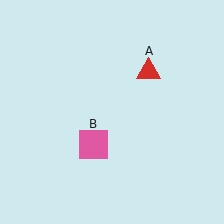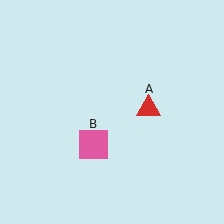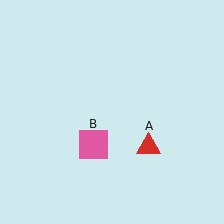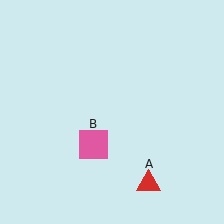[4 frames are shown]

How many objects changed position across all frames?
1 object changed position: red triangle (object A).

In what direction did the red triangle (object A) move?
The red triangle (object A) moved down.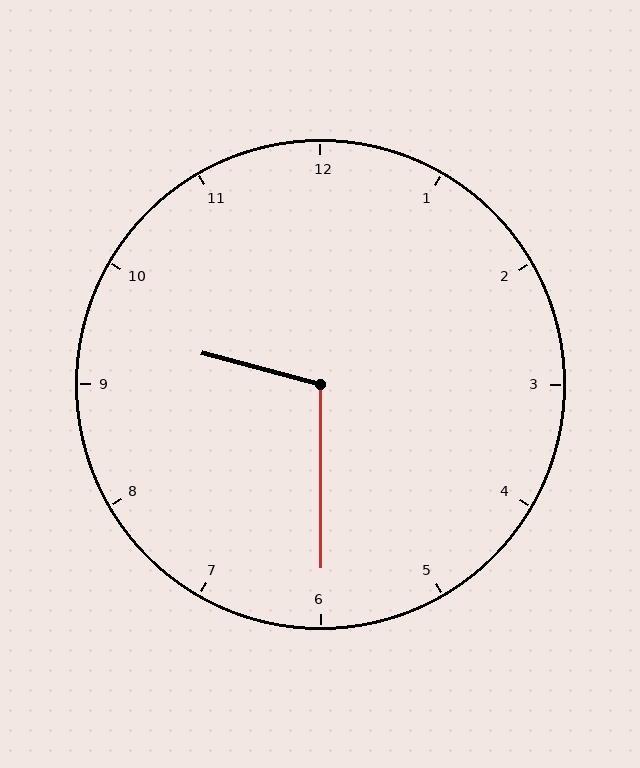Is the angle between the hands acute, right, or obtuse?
It is obtuse.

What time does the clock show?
9:30.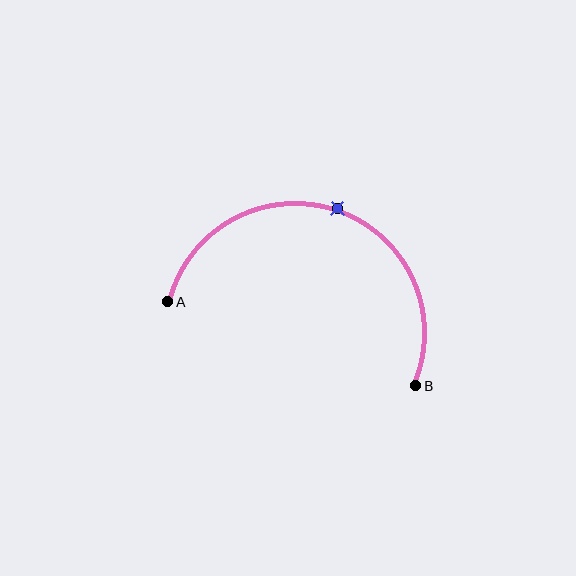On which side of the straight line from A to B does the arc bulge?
The arc bulges above the straight line connecting A and B.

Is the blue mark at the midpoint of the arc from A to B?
Yes. The blue mark lies on the arc at equal arc-length from both A and B — it is the arc midpoint.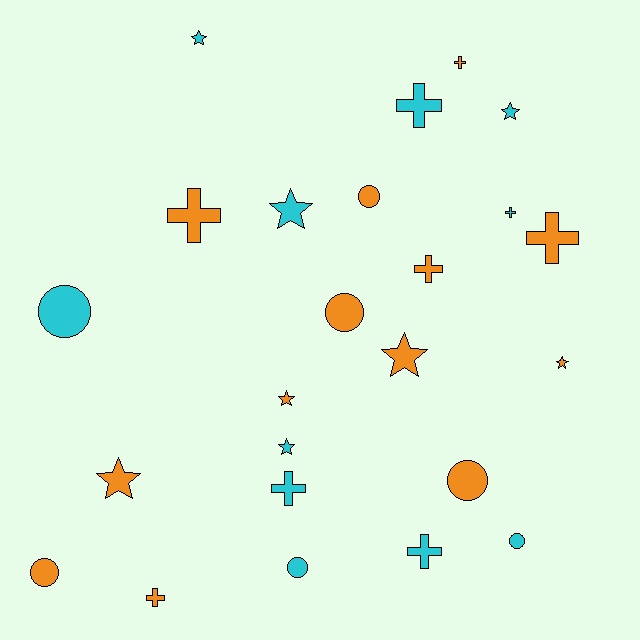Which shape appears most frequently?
Cross, with 9 objects.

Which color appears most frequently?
Orange, with 13 objects.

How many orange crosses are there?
There are 5 orange crosses.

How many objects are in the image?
There are 24 objects.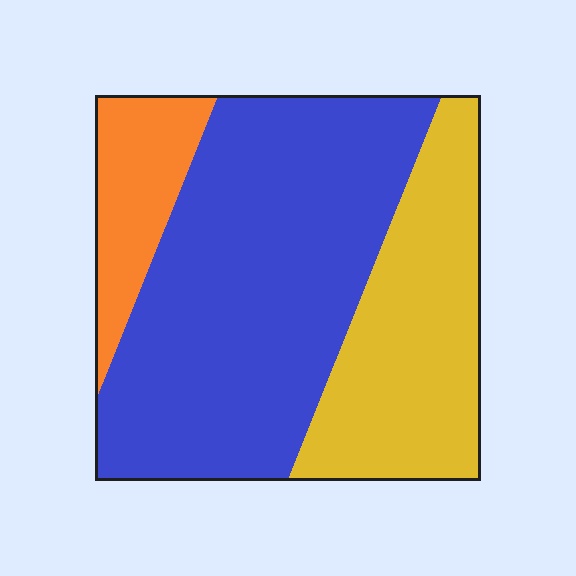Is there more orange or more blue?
Blue.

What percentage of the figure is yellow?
Yellow takes up about one third (1/3) of the figure.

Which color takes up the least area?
Orange, at roughly 15%.